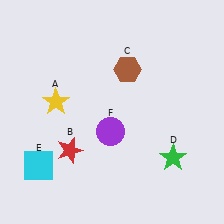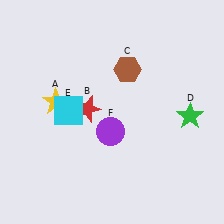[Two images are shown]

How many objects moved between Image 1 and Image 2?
3 objects moved between the two images.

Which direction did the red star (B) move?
The red star (B) moved up.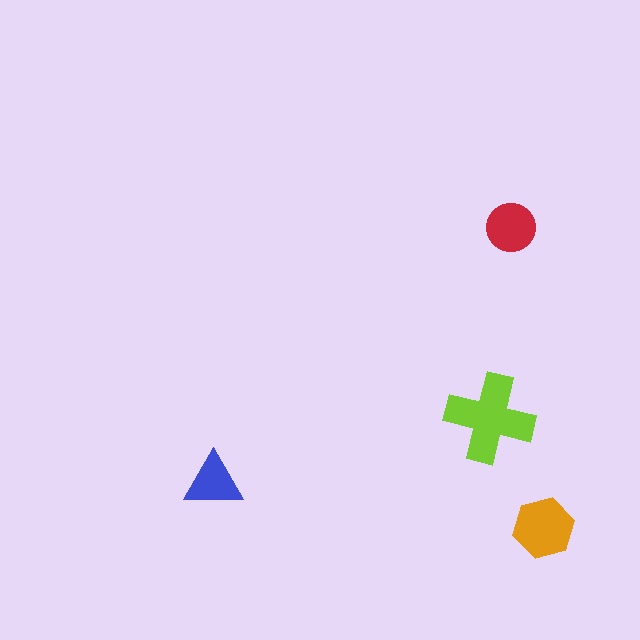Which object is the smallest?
The blue triangle.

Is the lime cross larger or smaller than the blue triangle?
Larger.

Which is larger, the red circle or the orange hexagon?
The orange hexagon.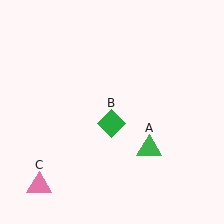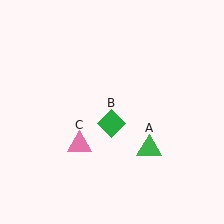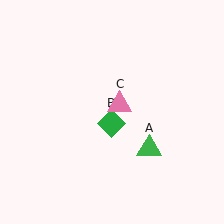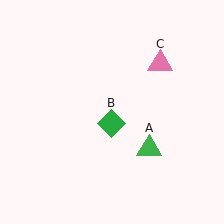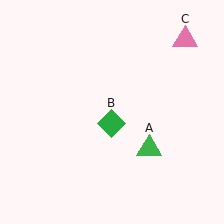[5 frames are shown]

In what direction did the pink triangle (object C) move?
The pink triangle (object C) moved up and to the right.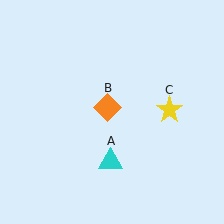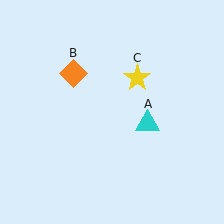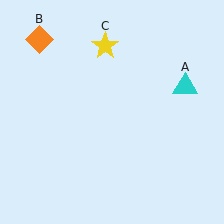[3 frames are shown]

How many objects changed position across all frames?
3 objects changed position: cyan triangle (object A), orange diamond (object B), yellow star (object C).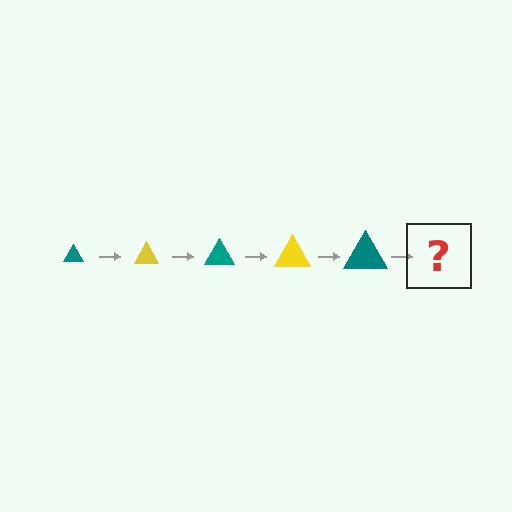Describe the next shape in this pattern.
It should be a yellow triangle, larger than the previous one.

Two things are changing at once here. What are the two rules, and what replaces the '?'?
The two rules are that the triangle grows larger each step and the color cycles through teal and yellow. The '?' should be a yellow triangle, larger than the previous one.